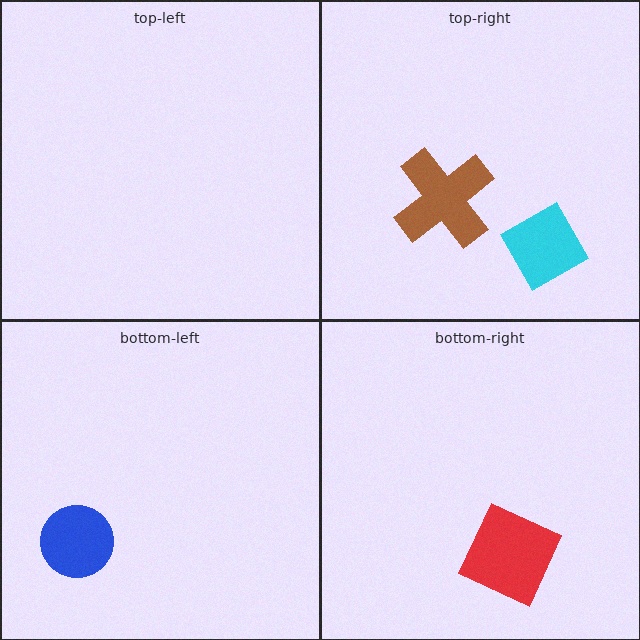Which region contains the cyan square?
The top-right region.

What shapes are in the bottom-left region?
The blue circle.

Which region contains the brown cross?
The top-right region.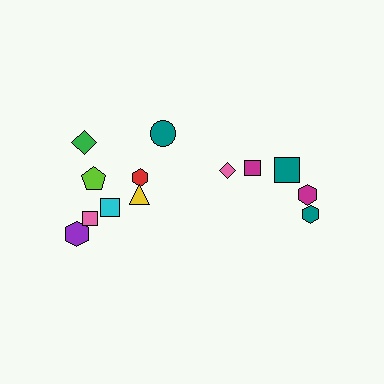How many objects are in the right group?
There are 5 objects.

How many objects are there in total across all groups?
There are 13 objects.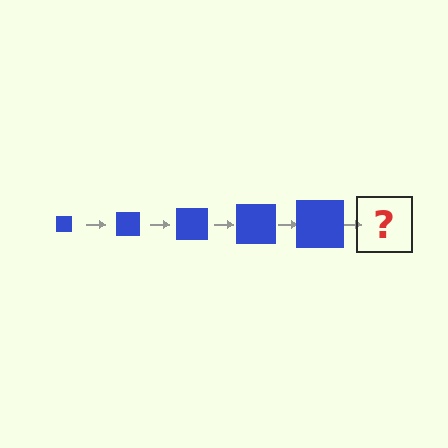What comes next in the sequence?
The next element should be a blue square, larger than the previous one.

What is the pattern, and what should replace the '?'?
The pattern is that the square gets progressively larger each step. The '?' should be a blue square, larger than the previous one.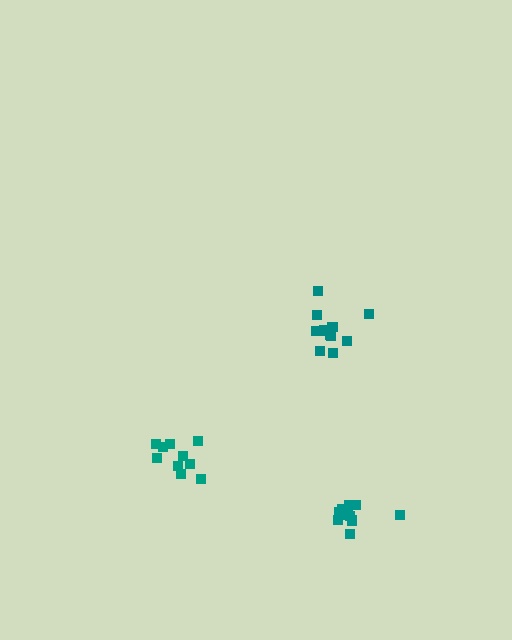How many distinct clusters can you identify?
There are 3 distinct clusters.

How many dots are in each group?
Group 1: 10 dots, Group 2: 12 dots, Group 3: 10 dots (32 total).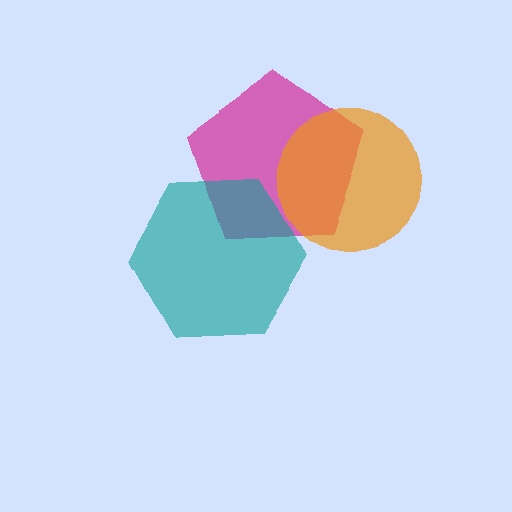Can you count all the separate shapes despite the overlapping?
Yes, there are 3 separate shapes.